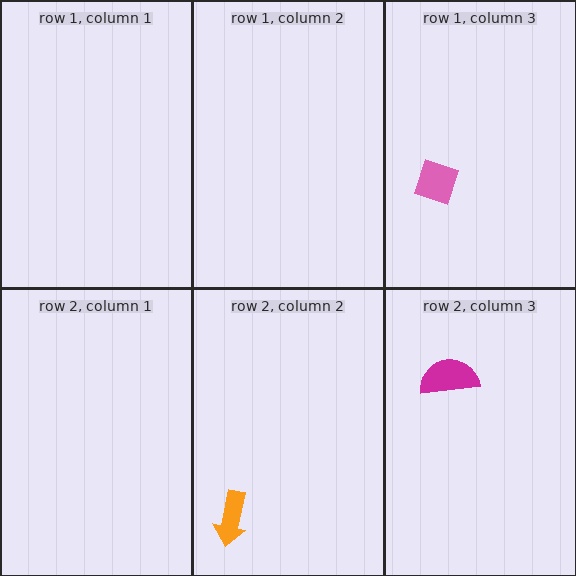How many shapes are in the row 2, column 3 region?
1.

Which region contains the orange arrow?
The row 2, column 2 region.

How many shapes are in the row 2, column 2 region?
1.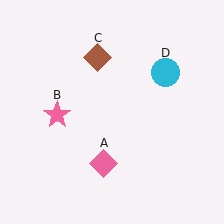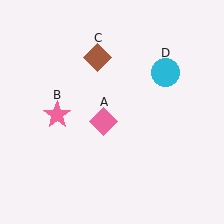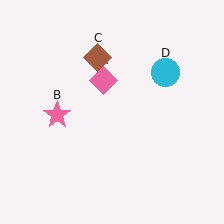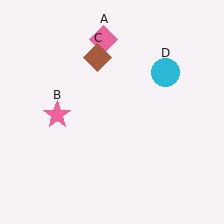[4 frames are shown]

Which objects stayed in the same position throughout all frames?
Pink star (object B) and brown diamond (object C) and cyan circle (object D) remained stationary.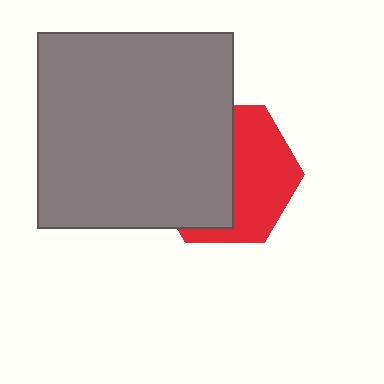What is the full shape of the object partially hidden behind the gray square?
The partially hidden object is a red hexagon.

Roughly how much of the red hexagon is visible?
About half of it is visible (roughly 47%).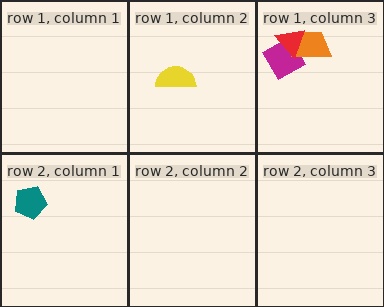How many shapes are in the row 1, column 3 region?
3.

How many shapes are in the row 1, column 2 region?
1.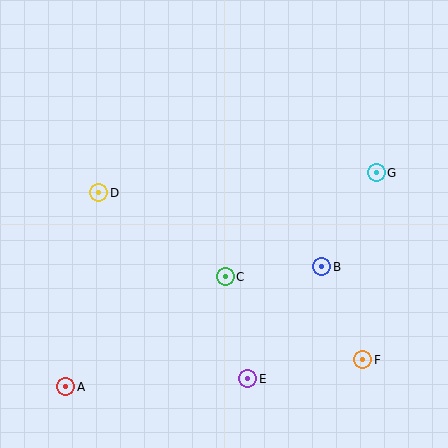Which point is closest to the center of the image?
Point C at (225, 277) is closest to the center.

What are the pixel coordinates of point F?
Point F is at (363, 360).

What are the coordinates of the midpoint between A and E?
The midpoint between A and E is at (157, 383).